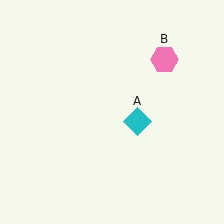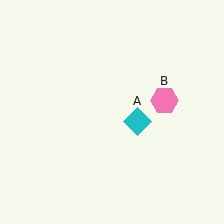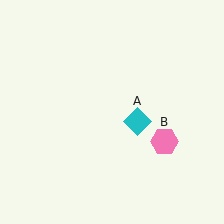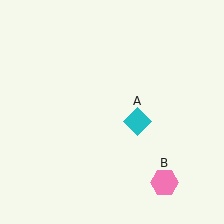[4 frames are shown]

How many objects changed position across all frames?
1 object changed position: pink hexagon (object B).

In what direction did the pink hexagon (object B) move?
The pink hexagon (object B) moved down.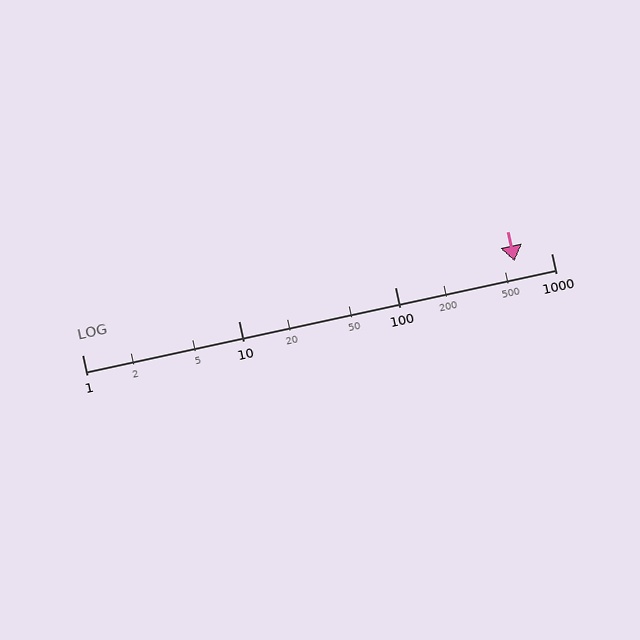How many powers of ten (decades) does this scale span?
The scale spans 3 decades, from 1 to 1000.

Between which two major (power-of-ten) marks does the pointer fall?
The pointer is between 100 and 1000.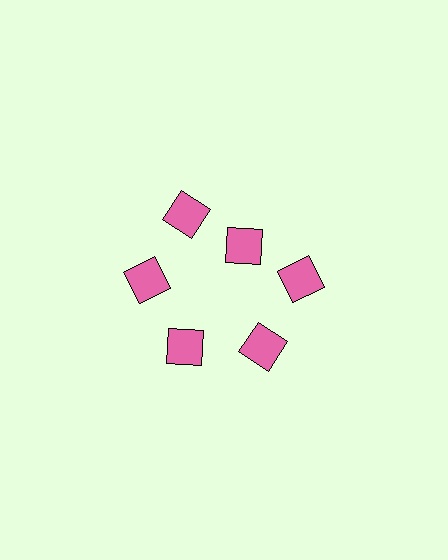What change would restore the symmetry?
The symmetry would be restored by moving it outward, back onto the ring so that all 6 diamonds sit at equal angles and equal distance from the center.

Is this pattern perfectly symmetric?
No. The 6 pink diamonds are arranged in a ring, but one element near the 1 o'clock position is pulled inward toward the center, breaking the 6-fold rotational symmetry.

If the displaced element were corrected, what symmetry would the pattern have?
It would have 6-fold rotational symmetry — the pattern would map onto itself every 60 degrees.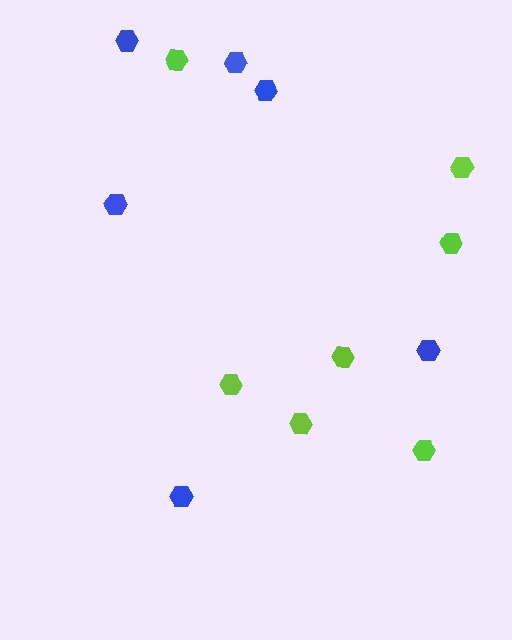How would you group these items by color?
There are 2 groups: one group of blue hexagons (6) and one group of lime hexagons (7).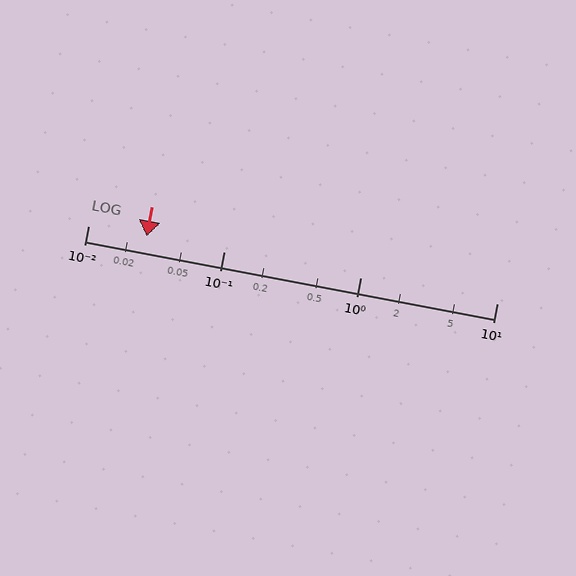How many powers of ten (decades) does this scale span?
The scale spans 3 decades, from 0.01 to 10.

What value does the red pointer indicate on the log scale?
The pointer indicates approximately 0.027.